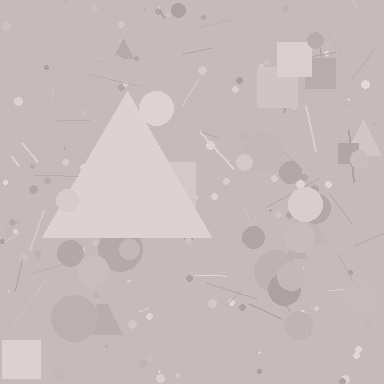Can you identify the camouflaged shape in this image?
The camouflaged shape is a triangle.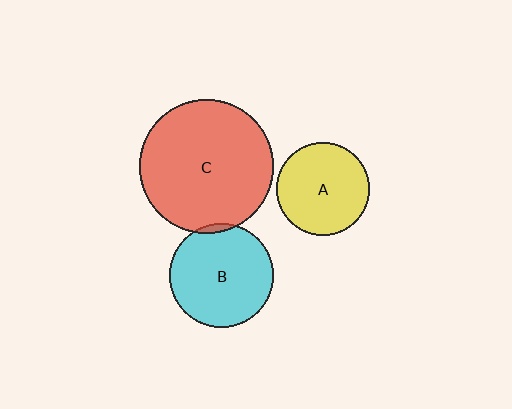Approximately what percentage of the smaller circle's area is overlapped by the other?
Approximately 5%.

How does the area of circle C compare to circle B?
Approximately 1.6 times.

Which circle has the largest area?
Circle C (red).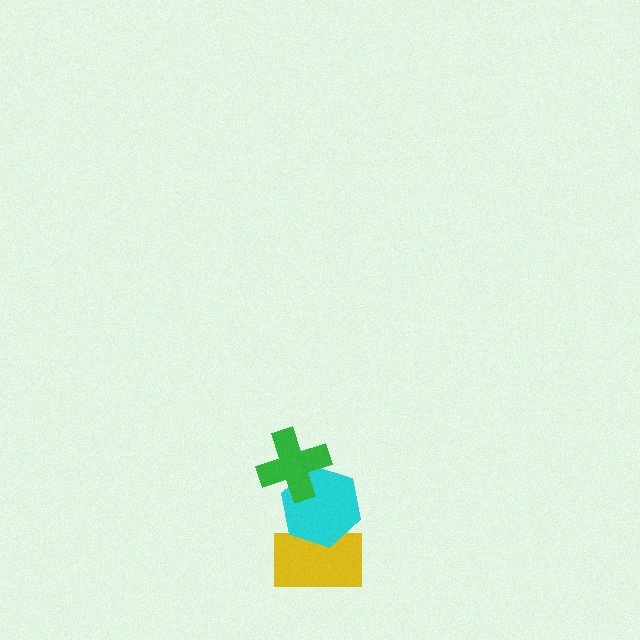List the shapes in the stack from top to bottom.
From top to bottom: the green cross, the cyan hexagon, the yellow rectangle.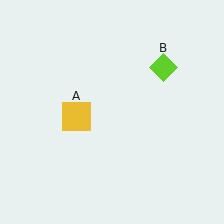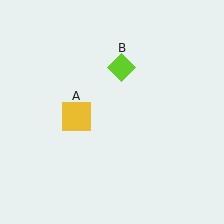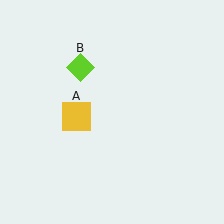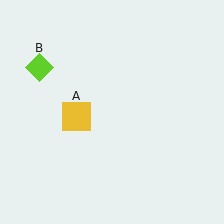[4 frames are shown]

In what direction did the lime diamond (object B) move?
The lime diamond (object B) moved left.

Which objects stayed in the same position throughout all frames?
Yellow square (object A) remained stationary.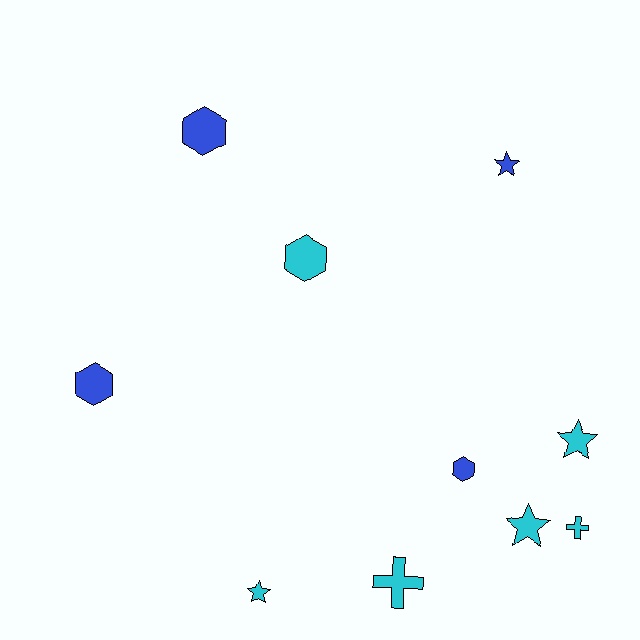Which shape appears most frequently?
Star, with 4 objects.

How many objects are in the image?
There are 10 objects.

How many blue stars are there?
There is 1 blue star.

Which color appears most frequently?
Cyan, with 6 objects.